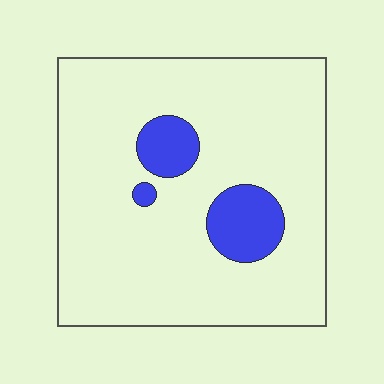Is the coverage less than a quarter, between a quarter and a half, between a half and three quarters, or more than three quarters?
Less than a quarter.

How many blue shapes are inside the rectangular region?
3.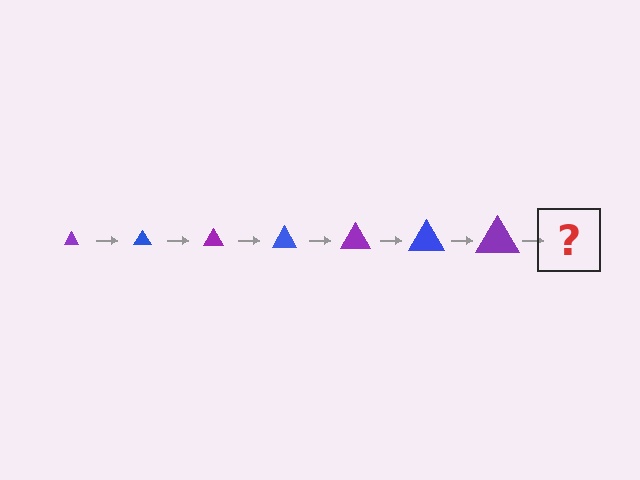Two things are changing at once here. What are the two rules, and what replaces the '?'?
The two rules are that the triangle grows larger each step and the color cycles through purple and blue. The '?' should be a blue triangle, larger than the previous one.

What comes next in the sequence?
The next element should be a blue triangle, larger than the previous one.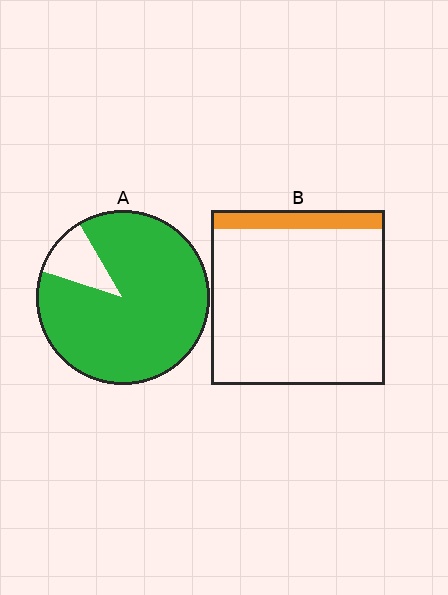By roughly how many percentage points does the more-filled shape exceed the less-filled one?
By roughly 80 percentage points (A over B).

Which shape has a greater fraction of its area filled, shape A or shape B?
Shape A.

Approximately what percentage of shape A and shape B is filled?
A is approximately 90% and B is approximately 10%.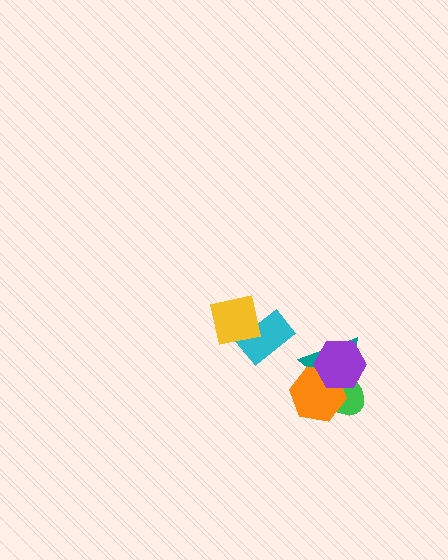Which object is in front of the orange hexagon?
The purple hexagon is in front of the orange hexagon.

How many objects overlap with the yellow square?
1 object overlaps with the yellow square.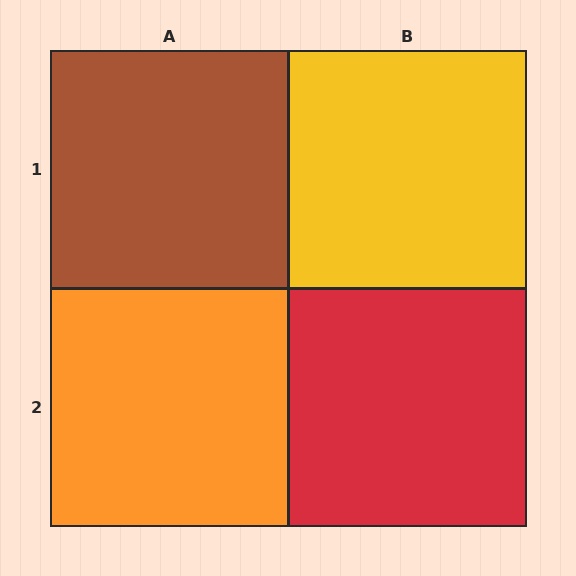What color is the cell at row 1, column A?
Brown.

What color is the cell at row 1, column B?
Yellow.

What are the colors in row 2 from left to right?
Orange, red.